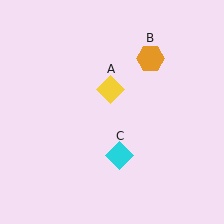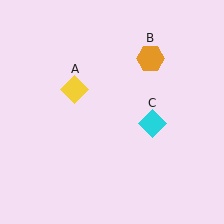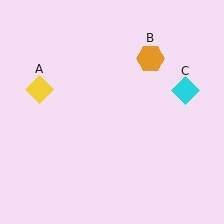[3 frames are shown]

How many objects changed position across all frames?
2 objects changed position: yellow diamond (object A), cyan diamond (object C).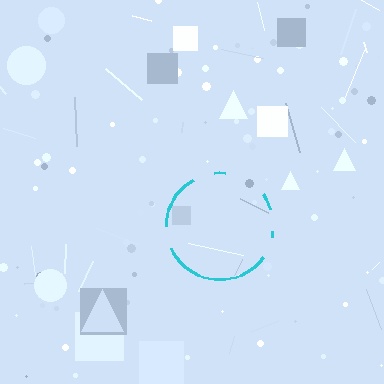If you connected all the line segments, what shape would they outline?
They would outline a circle.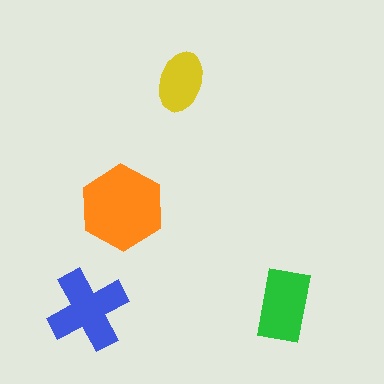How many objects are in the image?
There are 4 objects in the image.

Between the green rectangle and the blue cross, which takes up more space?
The blue cross.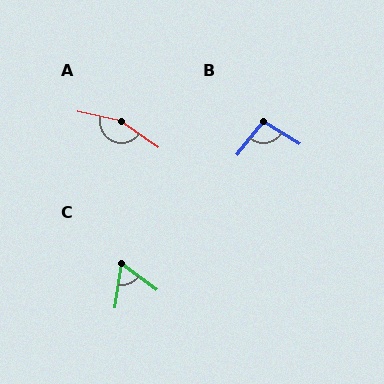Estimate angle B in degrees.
Approximately 96 degrees.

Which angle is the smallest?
C, at approximately 61 degrees.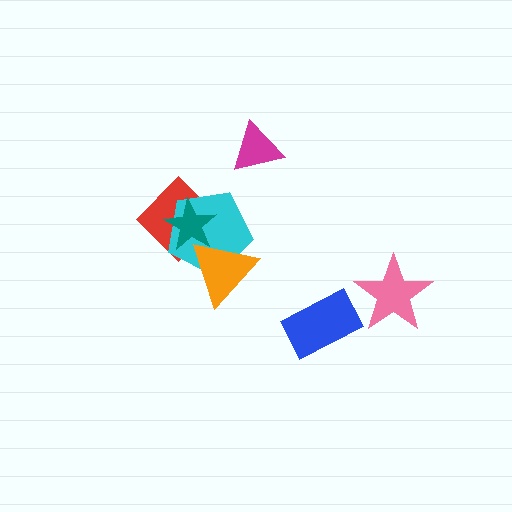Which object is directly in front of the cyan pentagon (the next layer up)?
The teal star is directly in front of the cyan pentagon.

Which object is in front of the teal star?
The orange triangle is in front of the teal star.